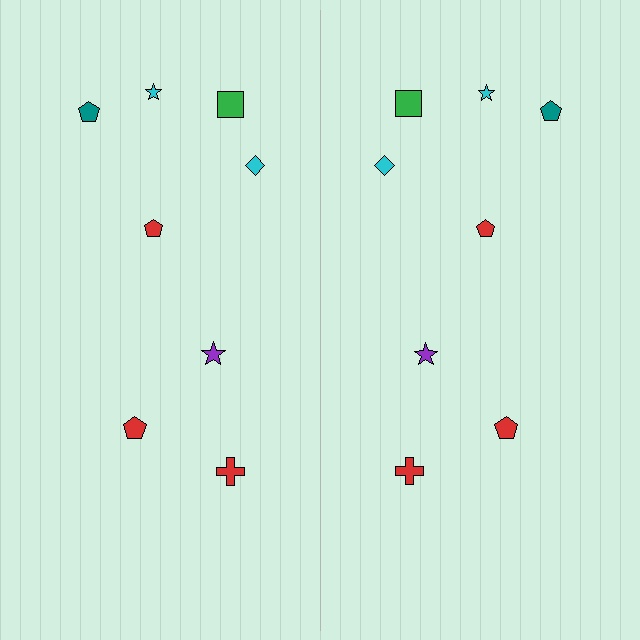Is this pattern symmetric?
Yes, this pattern has bilateral (reflection) symmetry.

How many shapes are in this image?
There are 16 shapes in this image.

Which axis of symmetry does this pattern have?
The pattern has a vertical axis of symmetry running through the center of the image.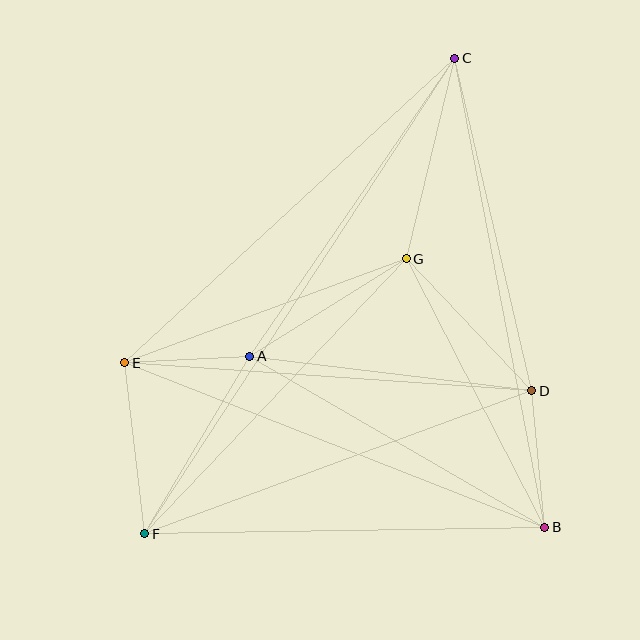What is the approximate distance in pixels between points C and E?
The distance between C and E is approximately 449 pixels.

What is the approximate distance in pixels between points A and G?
The distance between A and G is approximately 184 pixels.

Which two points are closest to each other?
Points A and E are closest to each other.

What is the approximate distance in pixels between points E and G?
The distance between E and G is approximately 300 pixels.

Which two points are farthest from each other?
Points C and F are farthest from each other.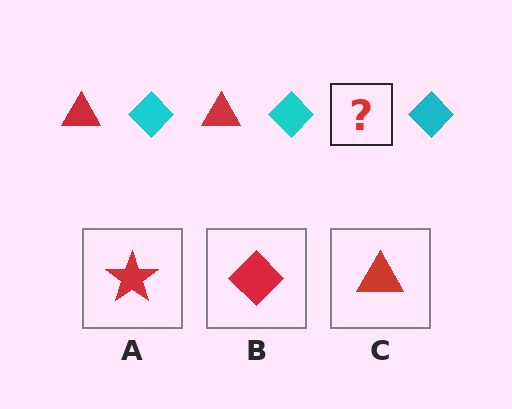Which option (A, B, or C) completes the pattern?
C.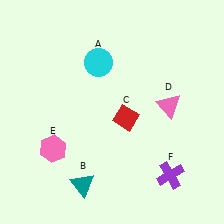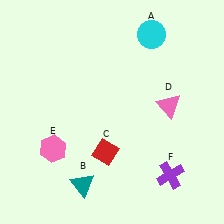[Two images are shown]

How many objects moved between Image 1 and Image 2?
2 objects moved between the two images.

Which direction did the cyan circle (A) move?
The cyan circle (A) moved right.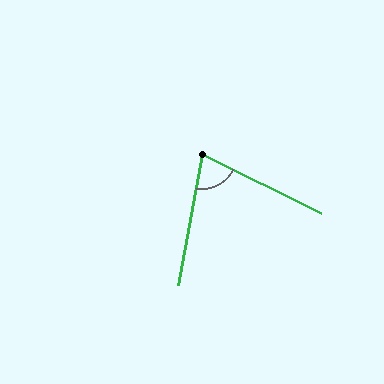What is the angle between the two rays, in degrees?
Approximately 74 degrees.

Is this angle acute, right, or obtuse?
It is acute.